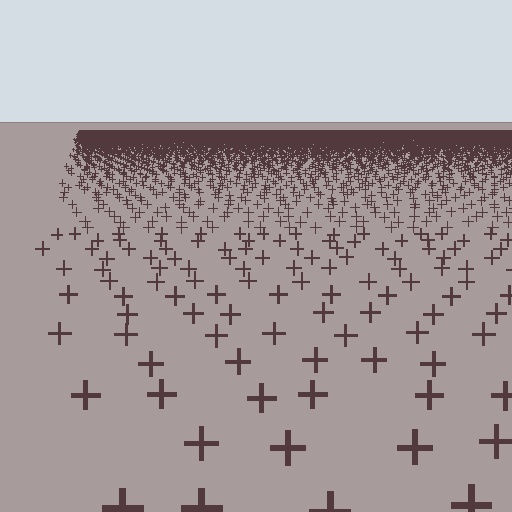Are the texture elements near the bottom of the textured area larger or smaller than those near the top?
Larger. Near the bottom, elements are closer to the viewer and appear at a bigger on-screen size.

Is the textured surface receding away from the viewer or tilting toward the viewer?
The surface is receding away from the viewer. Texture elements get smaller and denser toward the top.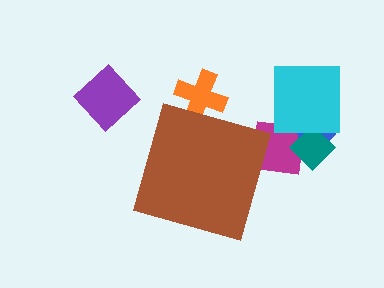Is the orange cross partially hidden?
Yes, the orange cross is partially hidden behind the brown diamond.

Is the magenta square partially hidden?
Yes, the magenta square is partially hidden behind the brown diamond.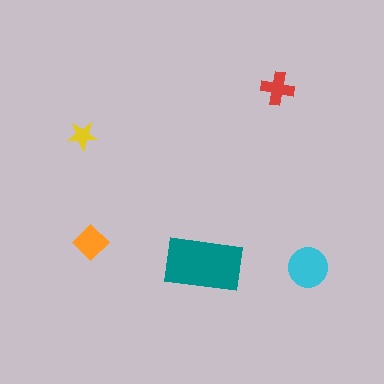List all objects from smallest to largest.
The yellow star, the red cross, the orange diamond, the cyan circle, the teal rectangle.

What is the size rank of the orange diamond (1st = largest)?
3rd.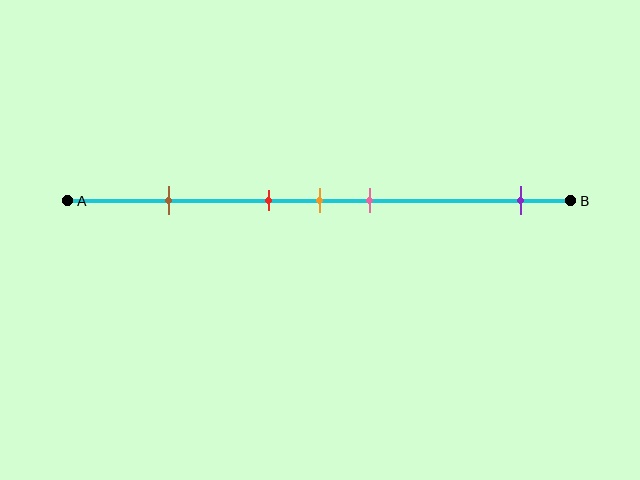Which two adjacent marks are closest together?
The red and orange marks are the closest adjacent pair.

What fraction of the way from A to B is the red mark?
The red mark is approximately 40% (0.4) of the way from A to B.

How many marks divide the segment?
There are 5 marks dividing the segment.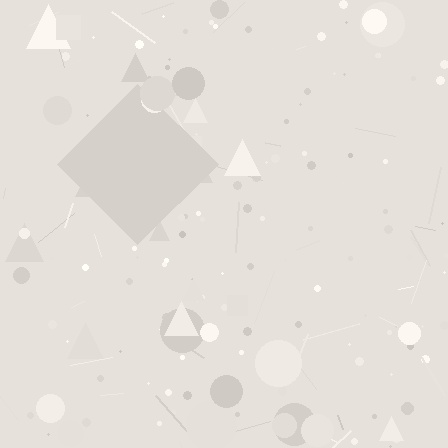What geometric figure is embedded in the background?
A diamond is embedded in the background.